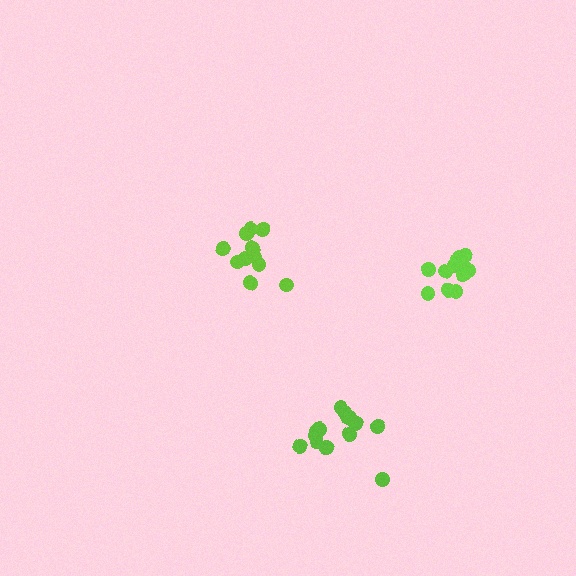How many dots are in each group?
Group 1: 12 dots, Group 2: 12 dots, Group 3: 16 dots (40 total).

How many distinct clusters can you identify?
There are 3 distinct clusters.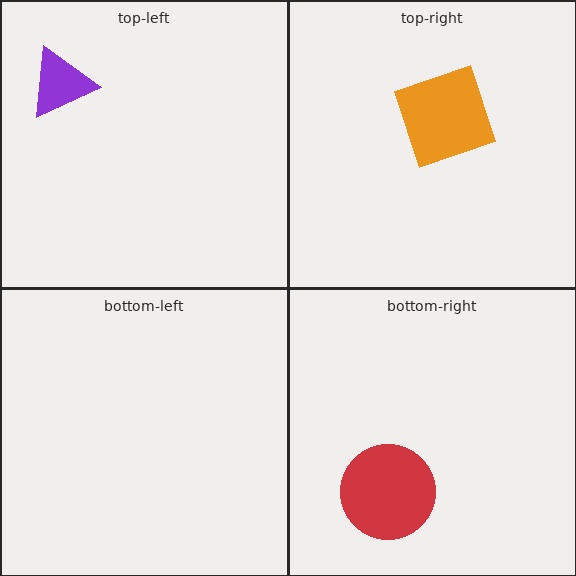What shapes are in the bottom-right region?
The red circle.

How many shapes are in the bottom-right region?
1.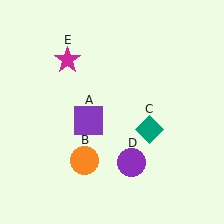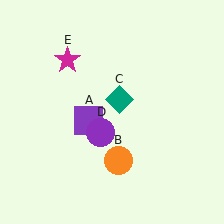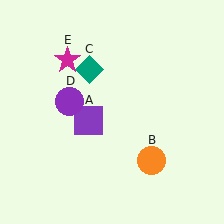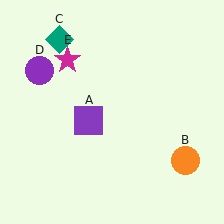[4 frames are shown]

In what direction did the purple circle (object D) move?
The purple circle (object D) moved up and to the left.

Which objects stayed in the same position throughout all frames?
Purple square (object A) and magenta star (object E) remained stationary.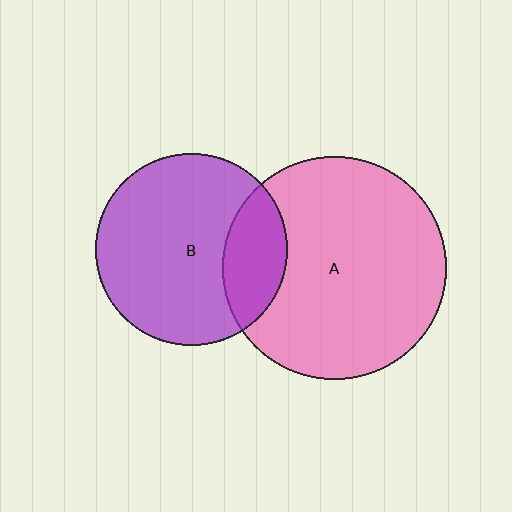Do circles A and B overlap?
Yes.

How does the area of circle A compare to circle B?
Approximately 1.4 times.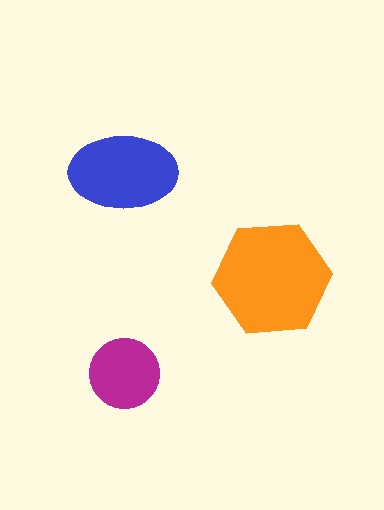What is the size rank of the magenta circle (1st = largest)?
3rd.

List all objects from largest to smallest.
The orange hexagon, the blue ellipse, the magenta circle.